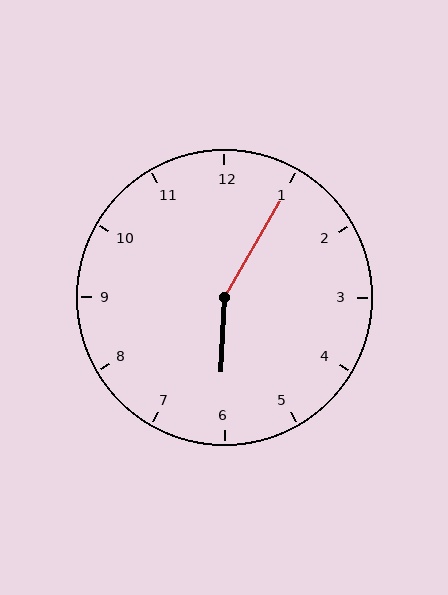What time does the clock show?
6:05.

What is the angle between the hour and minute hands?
Approximately 152 degrees.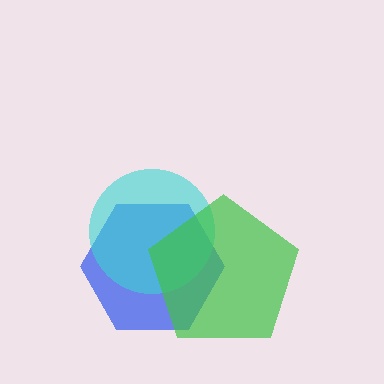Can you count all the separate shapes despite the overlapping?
Yes, there are 3 separate shapes.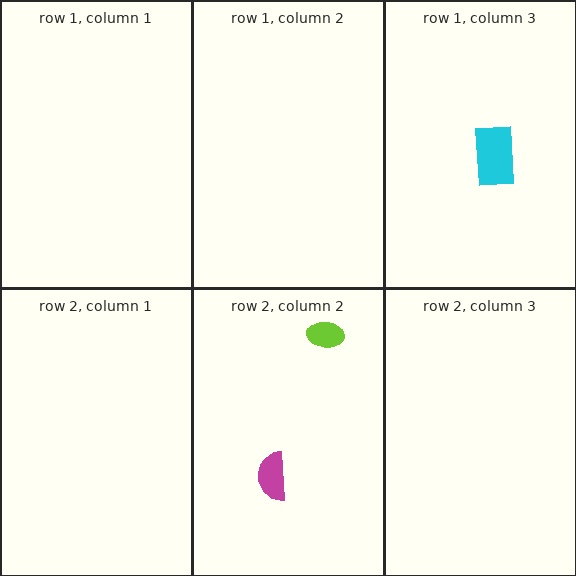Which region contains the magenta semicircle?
The row 2, column 2 region.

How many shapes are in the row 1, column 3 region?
1.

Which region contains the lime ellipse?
The row 2, column 2 region.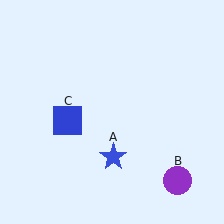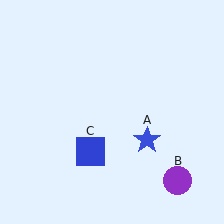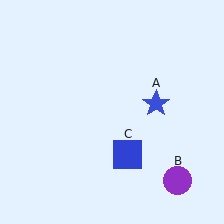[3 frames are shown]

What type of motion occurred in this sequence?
The blue star (object A), blue square (object C) rotated counterclockwise around the center of the scene.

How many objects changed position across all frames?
2 objects changed position: blue star (object A), blue square (object C).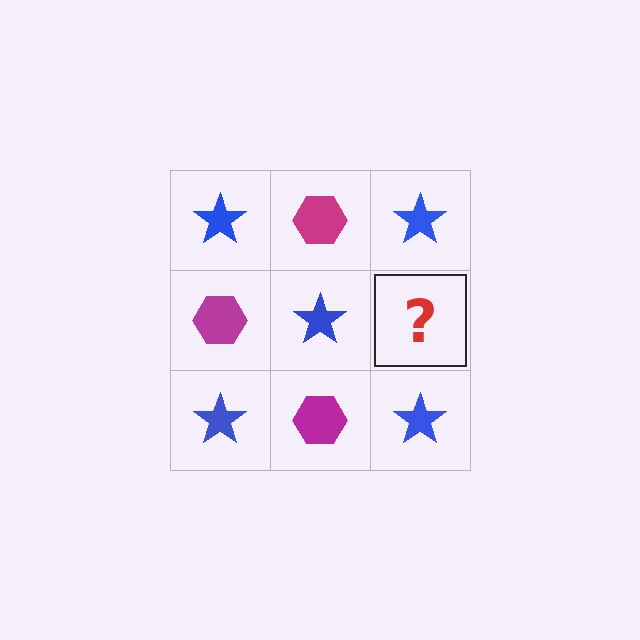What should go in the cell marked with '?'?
The missing cell should contain a magenta hexagon.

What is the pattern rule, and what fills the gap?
The rule is that it alternates blue star and magenta hexagon in a checkerboard pattern. The gap should be filled with a magenta hexagon.